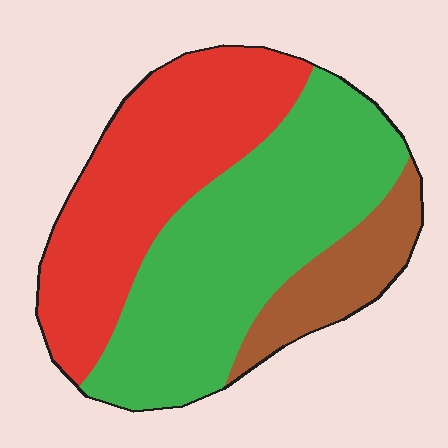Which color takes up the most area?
Green, at roughly 50%.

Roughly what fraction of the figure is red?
Red covers roughly 40% of the figure.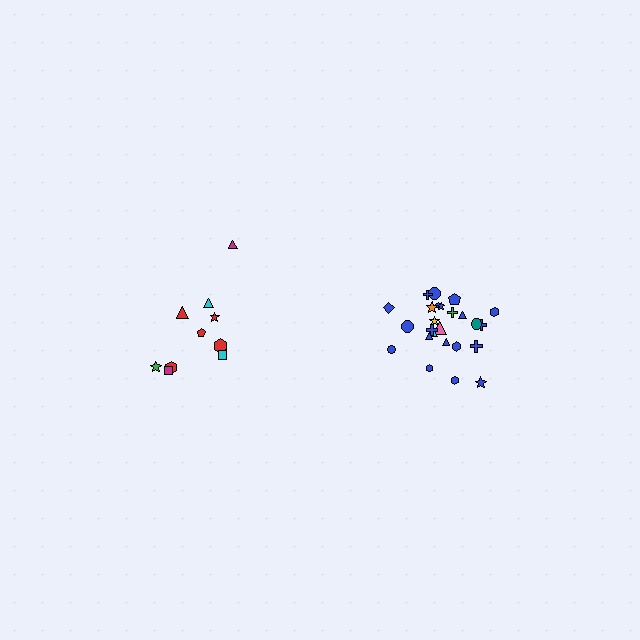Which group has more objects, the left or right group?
The right group.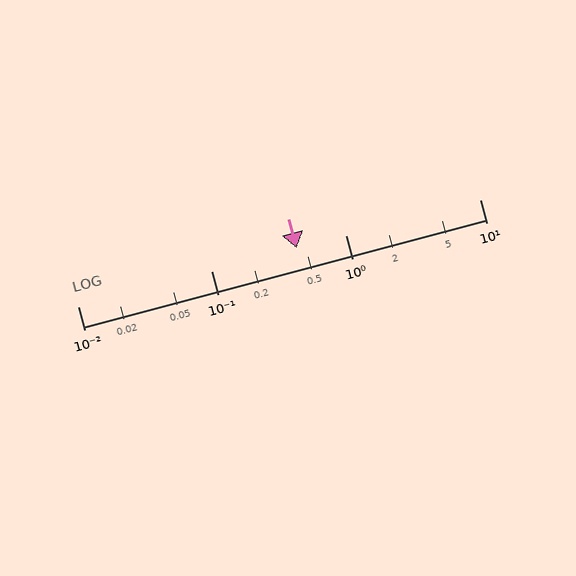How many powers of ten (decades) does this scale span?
The scale spans 3 decades, from 0.01 to 10.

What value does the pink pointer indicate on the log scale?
The pointer indicates approximately 0.43.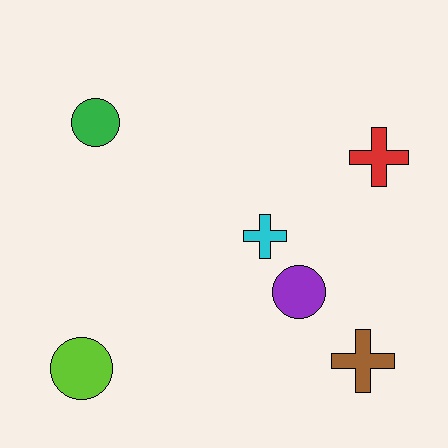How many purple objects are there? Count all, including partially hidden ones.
There is 1 purple object.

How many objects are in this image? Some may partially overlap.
There are 6 objects.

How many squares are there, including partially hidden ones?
There are no squares.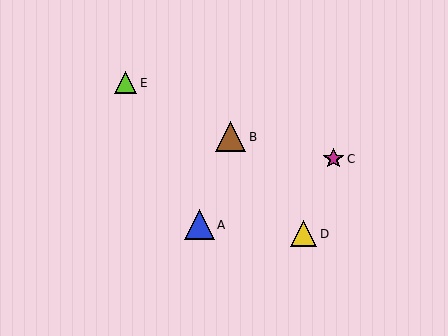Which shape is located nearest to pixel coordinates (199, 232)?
The blue triangle (labeled A) at (199, 225) is nearest to that location.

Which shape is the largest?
The brown triangle (labeled B) is the largest.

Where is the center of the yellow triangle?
The center of the yellow triangle is at (303, 234).